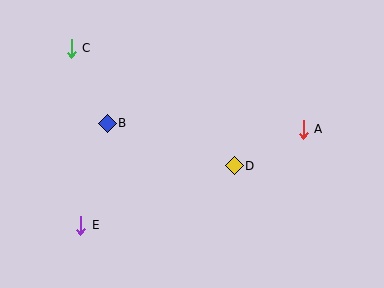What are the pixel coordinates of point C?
Point C is at (71, 48).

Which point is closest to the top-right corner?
Point A is closest to the top-right corner.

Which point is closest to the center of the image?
Point D at (234, 166) is closest to the center.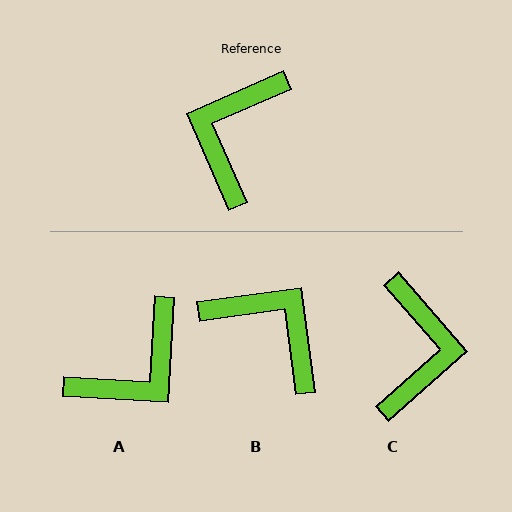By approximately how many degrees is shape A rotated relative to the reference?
Approximately 153 degrees counter-clockwise.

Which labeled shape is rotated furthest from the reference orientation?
C, about 162 degrees away.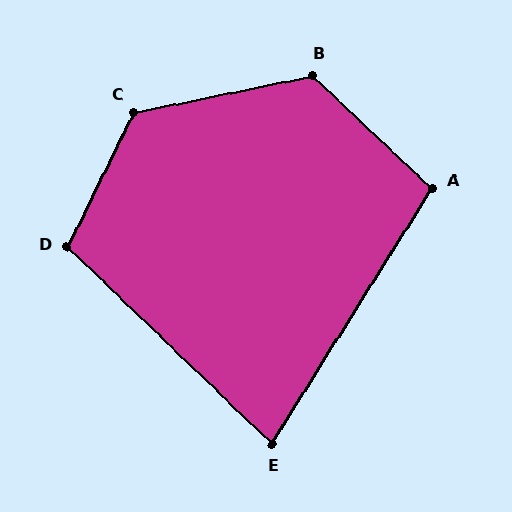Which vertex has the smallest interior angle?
E, at approximately 78 degrees.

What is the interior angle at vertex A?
Approximately 101 degrees (obtuse).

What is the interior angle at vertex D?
Approximately 108 degrees (obtuse).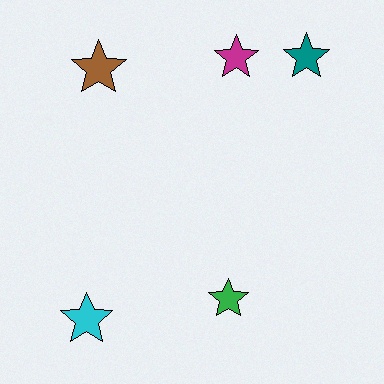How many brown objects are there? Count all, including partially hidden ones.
There is 1 brown object.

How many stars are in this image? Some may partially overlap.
There are 5 stars.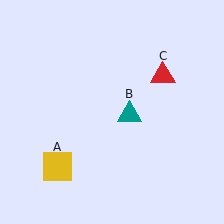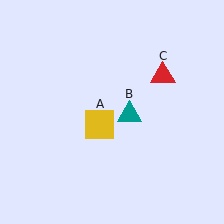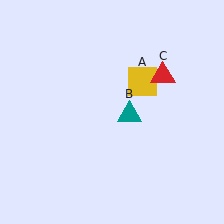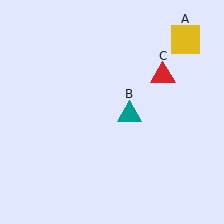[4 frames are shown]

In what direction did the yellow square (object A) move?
The yellow square (object A) moved up and to the right.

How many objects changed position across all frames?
1 object changed position: yellow square (object A).